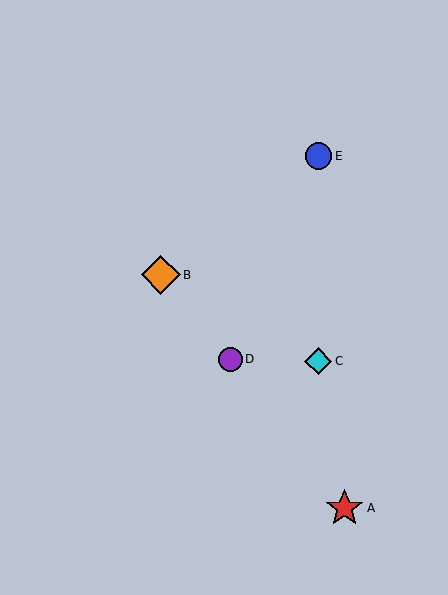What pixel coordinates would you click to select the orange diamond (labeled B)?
Click at (161, 275) to select the orange diamond B.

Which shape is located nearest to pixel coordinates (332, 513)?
The red star (labeled A) at (345, 508) is nearest to that location.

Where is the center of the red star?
The center of the red star is at (345, 508).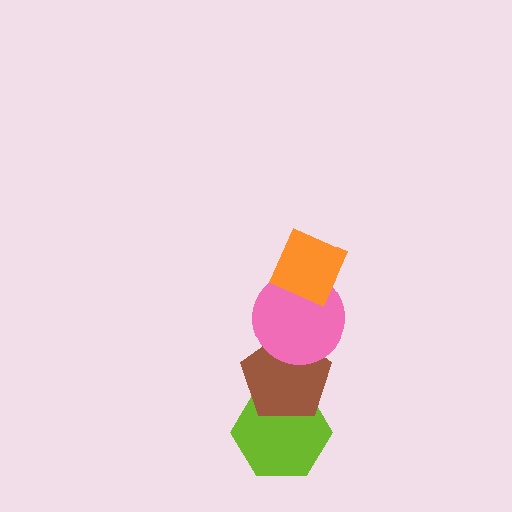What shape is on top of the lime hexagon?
The brown pentagon is on top of the lime hexagon.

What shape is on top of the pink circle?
The orange diamond is on top of the pink circle.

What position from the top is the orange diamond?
The orange diamond is 1st from the top.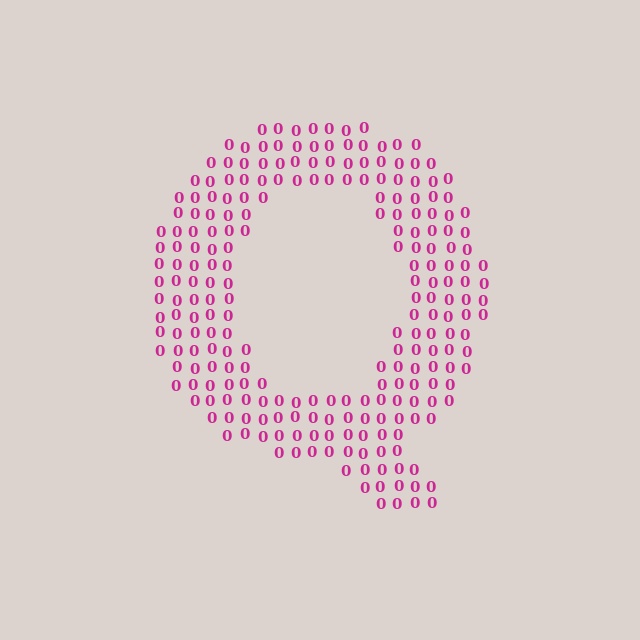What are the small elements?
The small elements are digit 0's.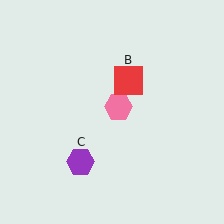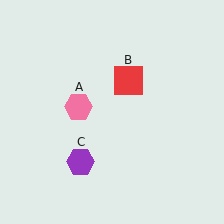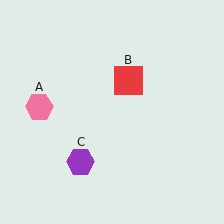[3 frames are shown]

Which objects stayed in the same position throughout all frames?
Red square (object B) and purple hexagon (object C) remained stationary.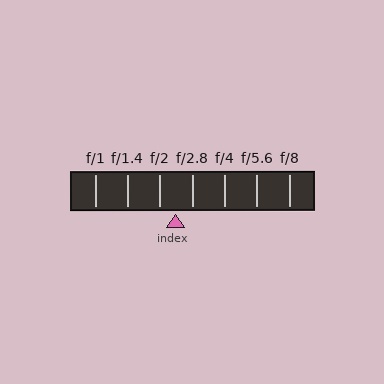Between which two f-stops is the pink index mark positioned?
The index mark is between f/2 and f/2.8.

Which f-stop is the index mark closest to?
The index mark is closest to f/2.